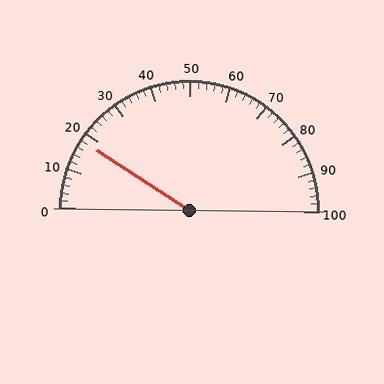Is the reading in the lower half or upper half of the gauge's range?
The reading is in the lower half of the range (0 to 100).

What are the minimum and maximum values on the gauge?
The gauge ranges from 0 to 100.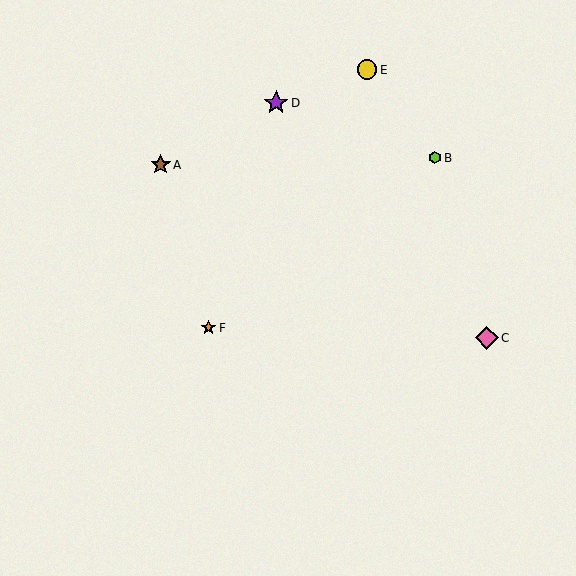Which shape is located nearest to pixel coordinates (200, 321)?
The orange star (labeled F) at (208, 328) is nearest to that location.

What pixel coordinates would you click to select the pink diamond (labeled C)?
Click at (487, 338) to select the pink diamond C.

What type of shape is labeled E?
Shape E is a yellow circle.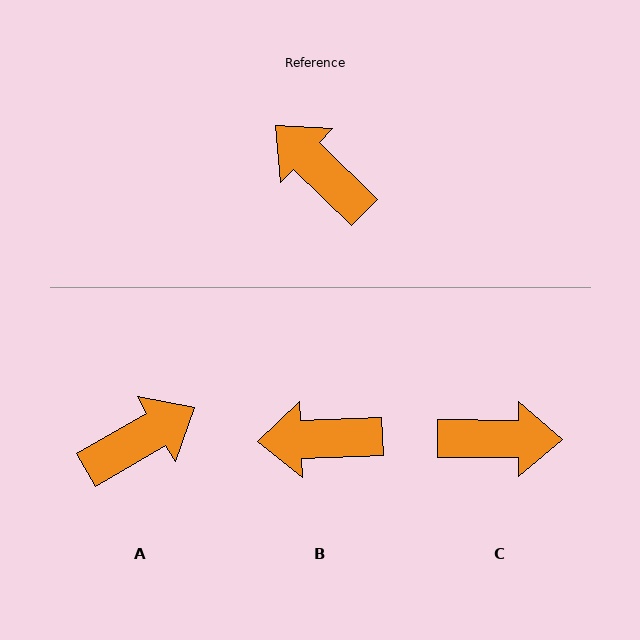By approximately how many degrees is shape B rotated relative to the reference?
Approximately 46 degrees counter-clockwise.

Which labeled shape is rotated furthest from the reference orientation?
C, about 136 degrees away.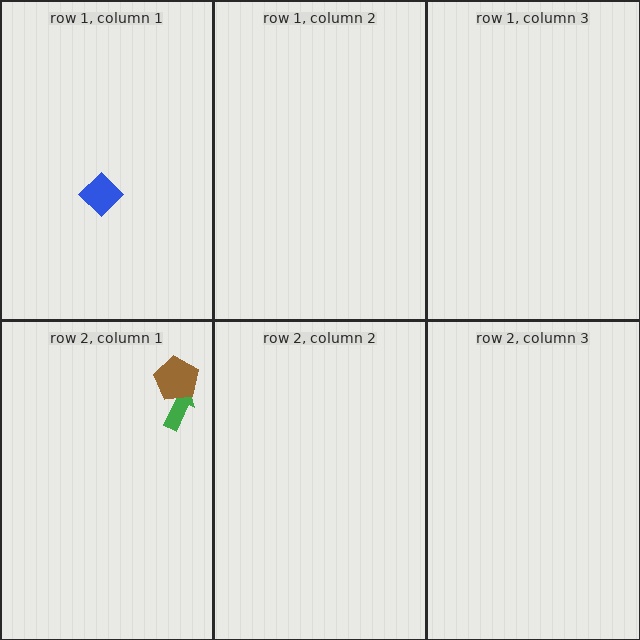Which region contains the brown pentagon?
The row 2, column 1 region.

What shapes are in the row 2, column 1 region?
The green arrow, the brown pentagon.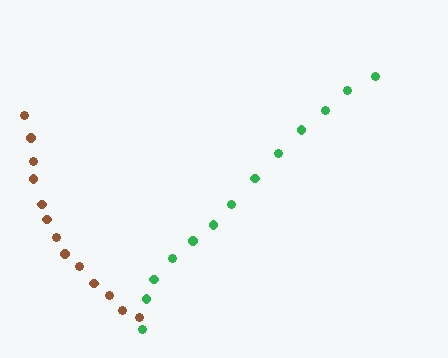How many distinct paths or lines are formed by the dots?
There are 2 distinct paths.